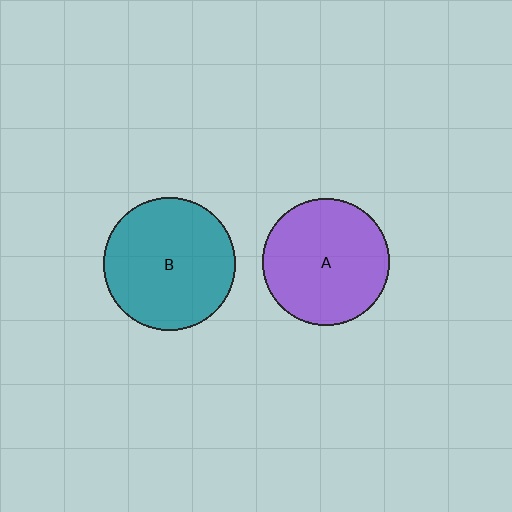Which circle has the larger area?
Circle B (teal).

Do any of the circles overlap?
No, none of the circles overlap.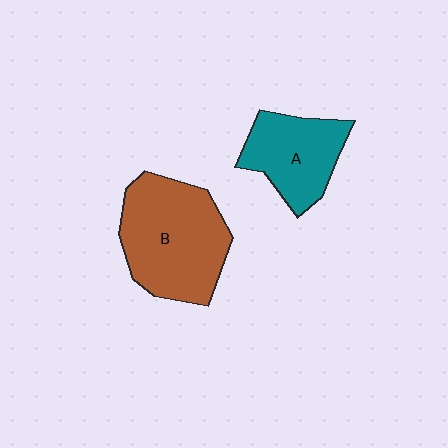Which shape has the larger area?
Shape B (brown).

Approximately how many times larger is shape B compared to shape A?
Approximately 1.5 times.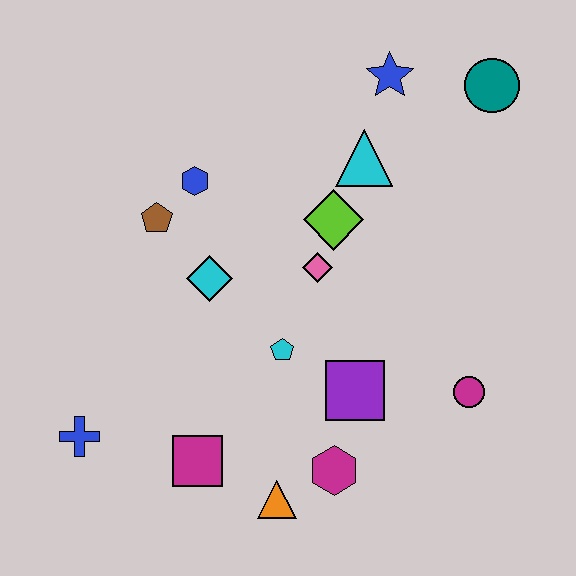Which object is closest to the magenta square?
The orange triangle is closest to the magenta square.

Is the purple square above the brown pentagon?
No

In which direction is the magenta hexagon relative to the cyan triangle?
The magenta hexagon is below the cyan triangle.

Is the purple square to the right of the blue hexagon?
Yes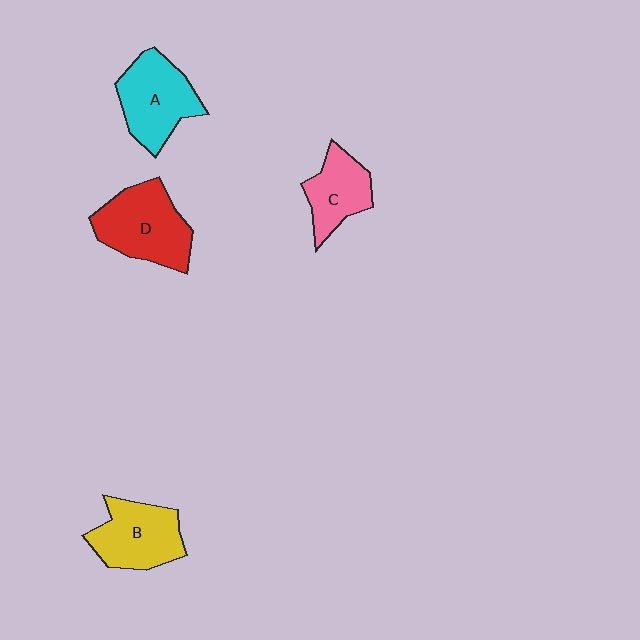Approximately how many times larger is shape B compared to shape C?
Approximately 1.3 times.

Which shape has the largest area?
Shape D (red).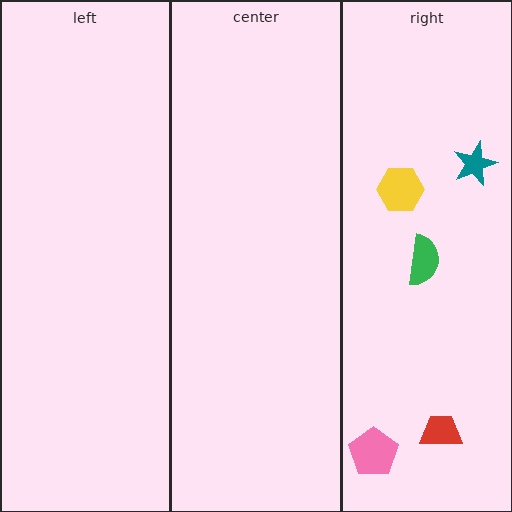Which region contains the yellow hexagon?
The right region.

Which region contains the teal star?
The right region.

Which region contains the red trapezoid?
The right region.